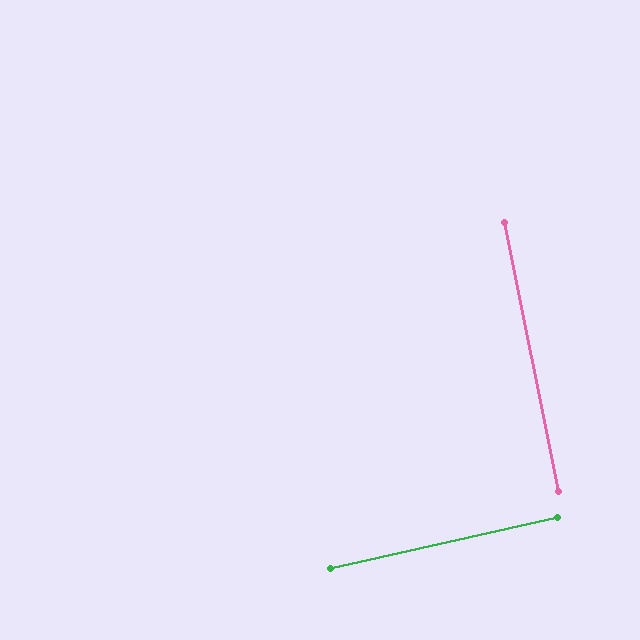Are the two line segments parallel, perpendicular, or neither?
Perpendicular — they meet at approximately 89°.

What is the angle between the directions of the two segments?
Approximately 89 degrees.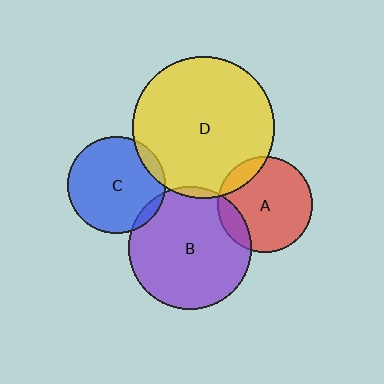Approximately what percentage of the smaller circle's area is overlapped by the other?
Approximately 5%.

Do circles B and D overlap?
Yes.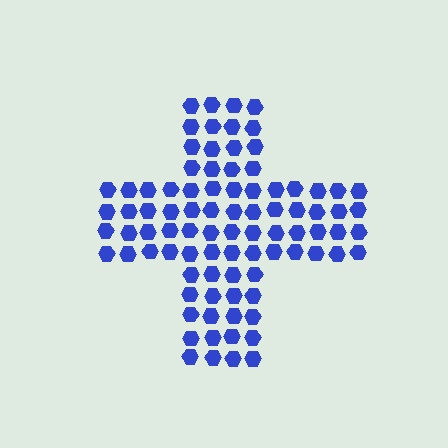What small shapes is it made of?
It is made of small hexagons.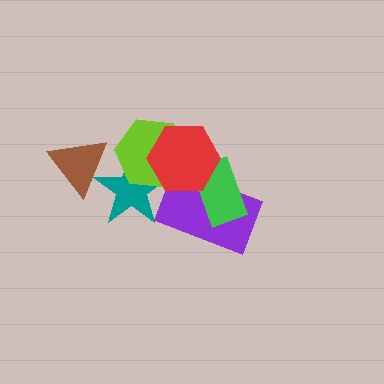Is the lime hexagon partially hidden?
Yes, it is partially covered by another shape.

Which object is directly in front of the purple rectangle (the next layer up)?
The green rectangle is directly in front of the purple rectangle.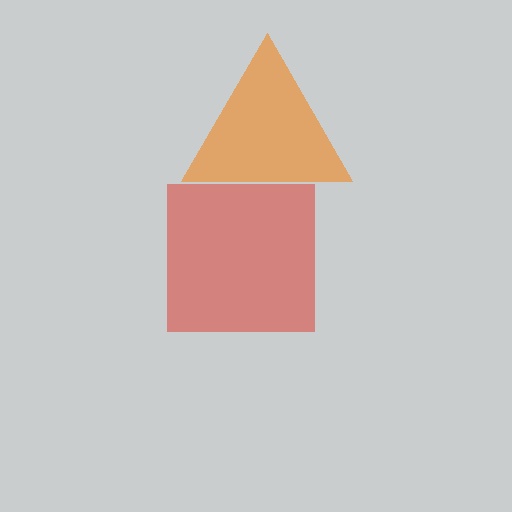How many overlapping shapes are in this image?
There are 2 overlapping shapes in the image.